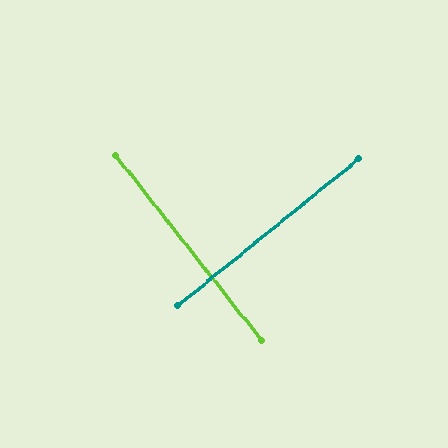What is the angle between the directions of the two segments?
Approximately 89 degrees.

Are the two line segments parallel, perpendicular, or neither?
Perpendicular — they meet at approximately 89°.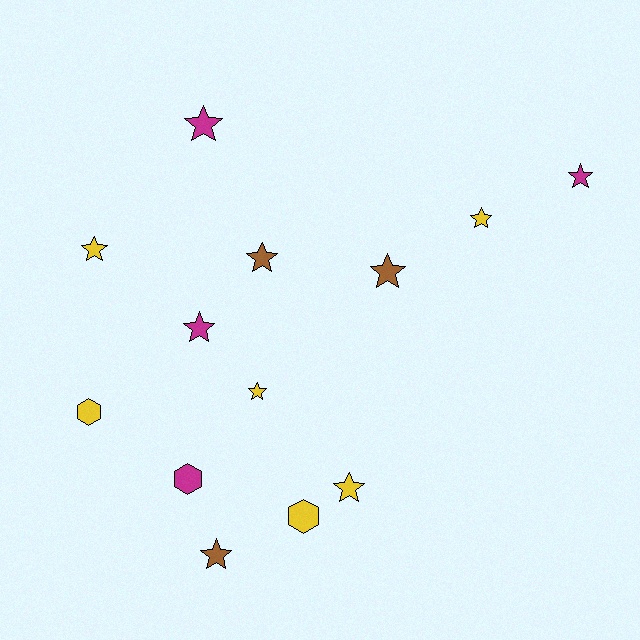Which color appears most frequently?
Yellow, with 6 objects.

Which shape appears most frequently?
Star, with 10 objects.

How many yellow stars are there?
There are 4 yellow stars.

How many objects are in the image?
There are 13 objects.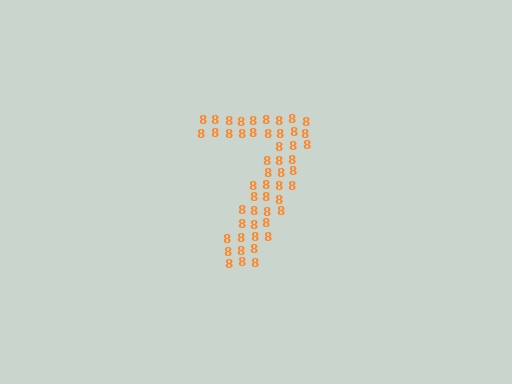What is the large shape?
The large shape is the digit 7.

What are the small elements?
The small elements are digit 8's.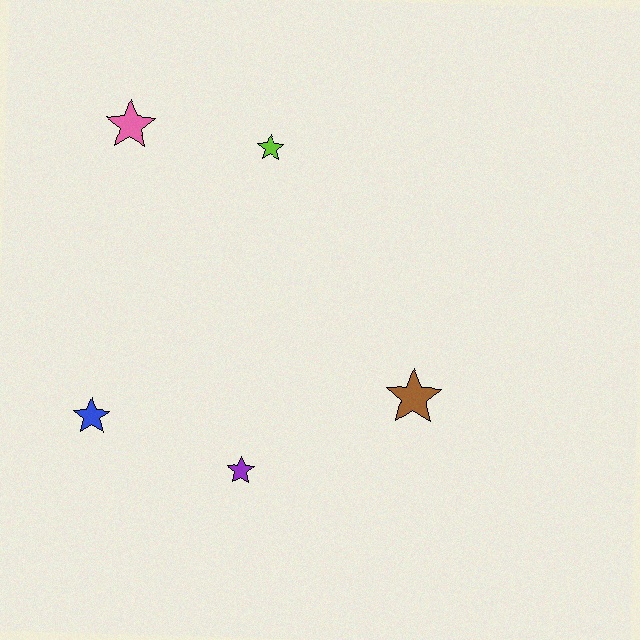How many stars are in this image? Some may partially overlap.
There are 5 stars.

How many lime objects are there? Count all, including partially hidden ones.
There is 1 lime object.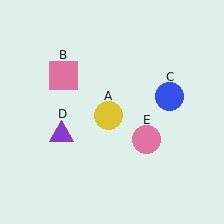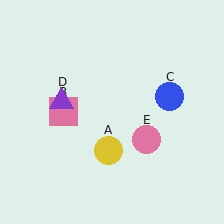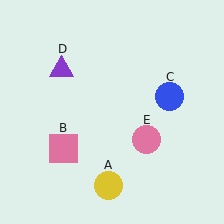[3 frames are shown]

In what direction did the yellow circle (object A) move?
The yellow circle (object A) moved down.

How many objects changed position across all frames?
3 objects changed position: yellow circle (object A), pink square (object B), purple triangle (object D).